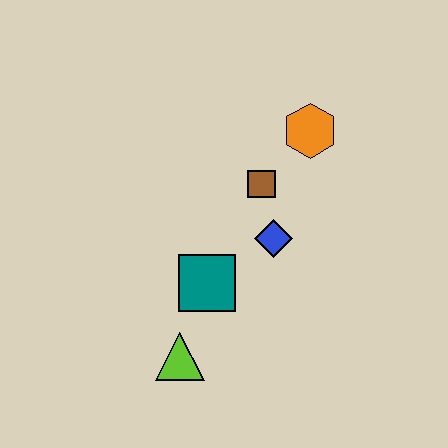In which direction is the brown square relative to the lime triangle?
The brown square is above the lime triangle.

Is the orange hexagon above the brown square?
Yes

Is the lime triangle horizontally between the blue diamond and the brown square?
No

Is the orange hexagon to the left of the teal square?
No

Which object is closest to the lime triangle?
The teal square is closest to the lime triangle.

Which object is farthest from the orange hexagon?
The lime triangle is farthest from the orange hexagon.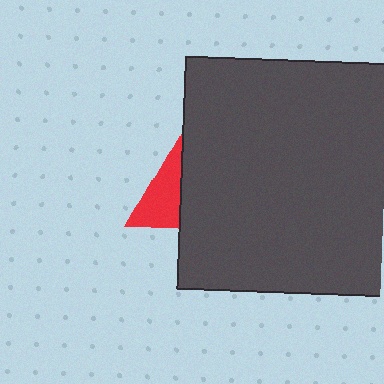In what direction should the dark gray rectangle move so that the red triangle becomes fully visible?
The dark gray rectangle should move right. That is the shortest direction to clear the overlap and leave the red triangle fully visible.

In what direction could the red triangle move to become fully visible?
The red triangle could move left. That would shift it out from behind the dark gray rectangle entirely.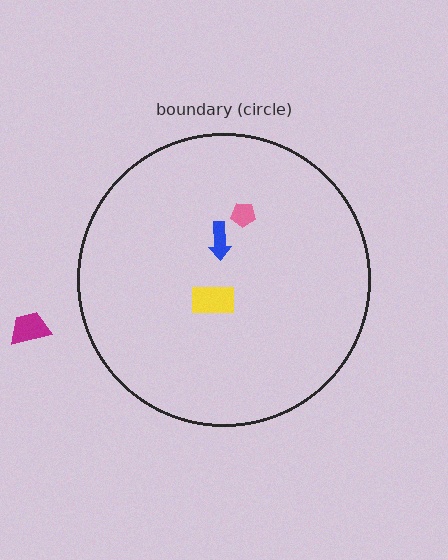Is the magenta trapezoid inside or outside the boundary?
Outside.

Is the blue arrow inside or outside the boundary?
Inside.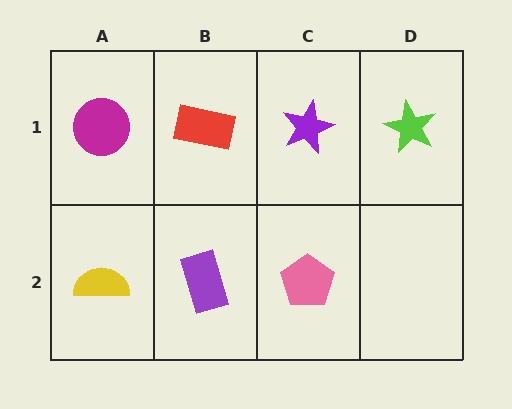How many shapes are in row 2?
3 shapes.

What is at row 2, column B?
A purple rectangle.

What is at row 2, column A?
A yellow semicircle.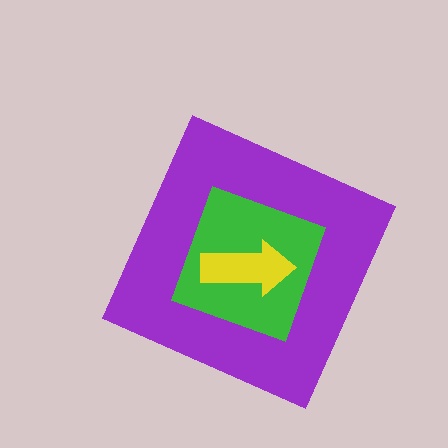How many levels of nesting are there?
3.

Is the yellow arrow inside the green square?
Yes.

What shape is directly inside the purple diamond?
The green square.